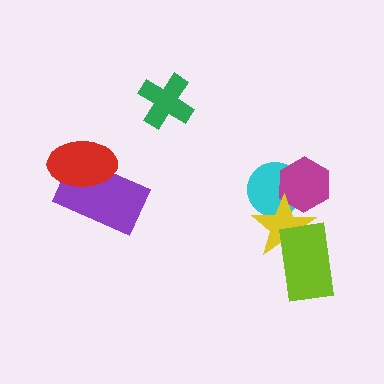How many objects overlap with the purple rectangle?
1 object overlaps with the purple rectangle.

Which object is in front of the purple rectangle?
The red ellipse is in front of the purple rectangle.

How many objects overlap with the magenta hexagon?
2 objects overlap with the magenta hexagon.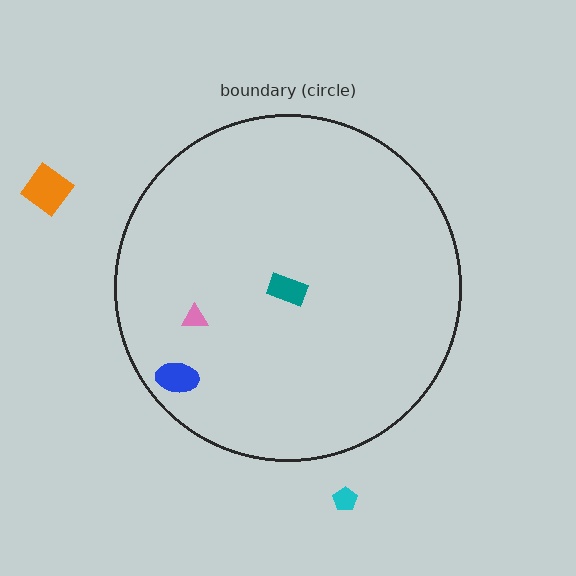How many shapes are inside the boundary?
3 inside, 2 outside.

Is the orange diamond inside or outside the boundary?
Outside.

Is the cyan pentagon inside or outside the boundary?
Outside.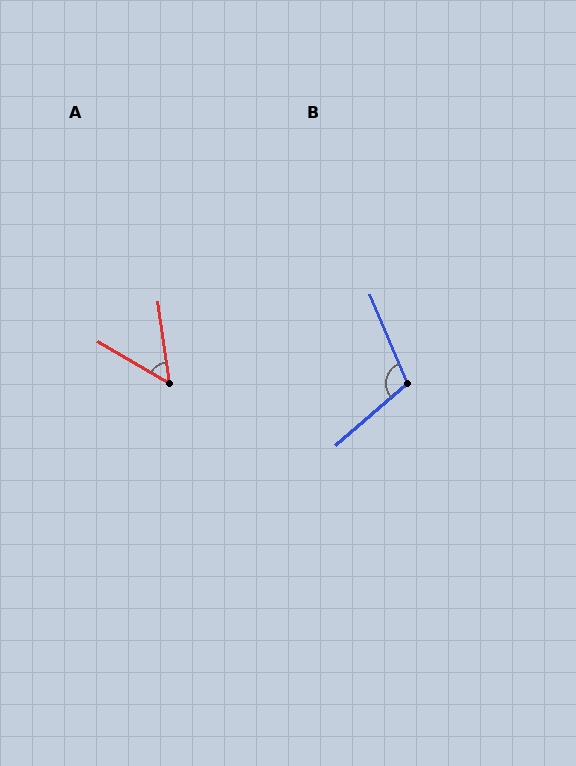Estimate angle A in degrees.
Approximately 52 degrees.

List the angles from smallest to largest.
A (52°), B (108°).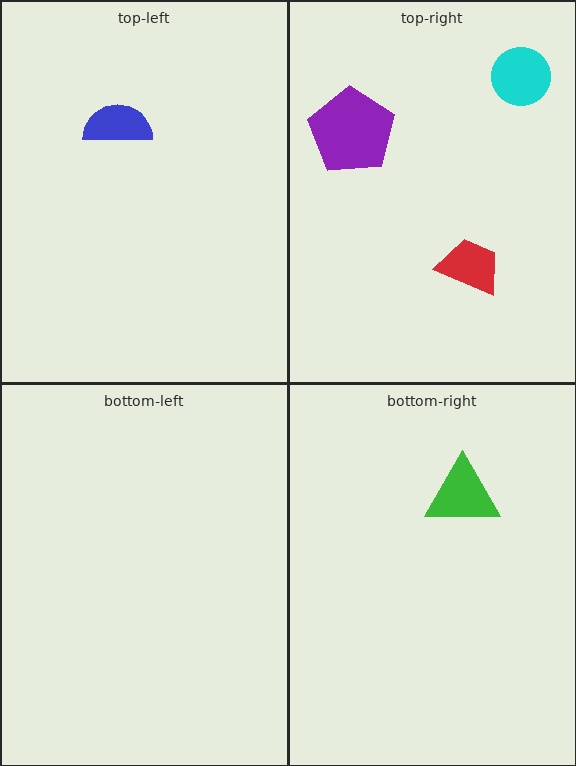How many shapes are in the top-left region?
1.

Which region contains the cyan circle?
The top-right region.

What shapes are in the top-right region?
The red trapezoid, the cyan circle, the purple pentagon.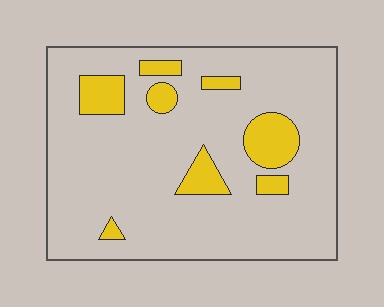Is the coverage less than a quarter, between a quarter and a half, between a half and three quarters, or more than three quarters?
Less than a quarter.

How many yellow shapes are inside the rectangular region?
8.